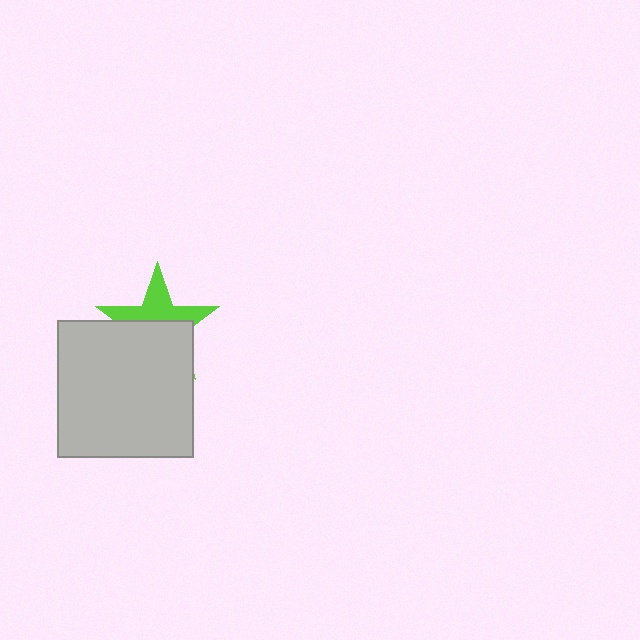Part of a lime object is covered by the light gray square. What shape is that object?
It is a star.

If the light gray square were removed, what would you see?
You would see the complete lime star.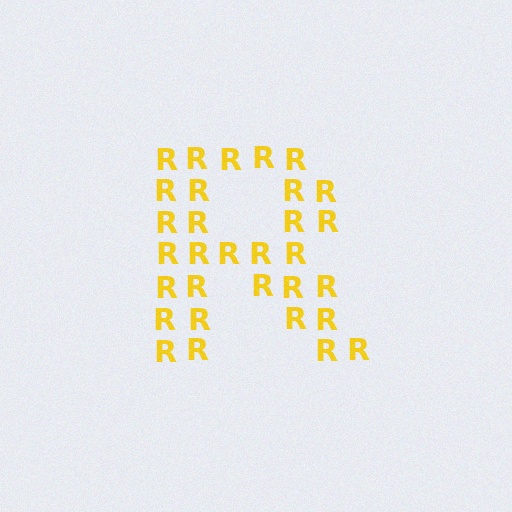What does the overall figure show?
The overall figure shows the letter R.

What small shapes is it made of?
It is made of small letter R's.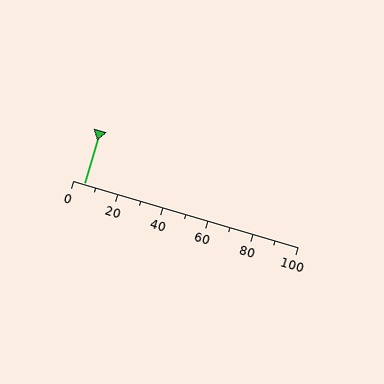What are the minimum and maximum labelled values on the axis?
The axis runs from 0 to 100.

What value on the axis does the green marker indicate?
The marker indicates approximately 5.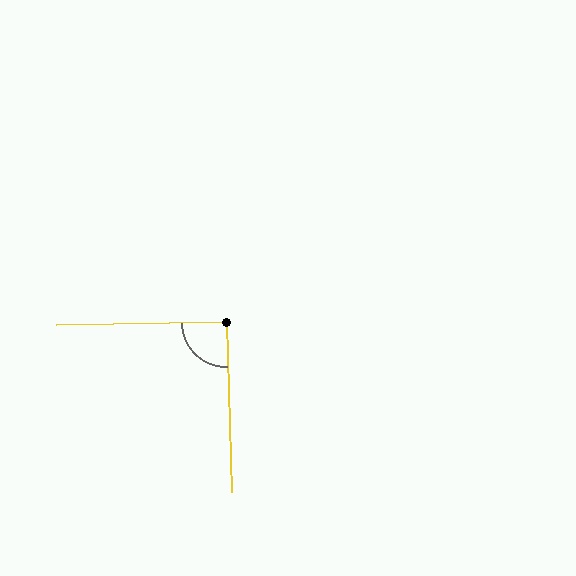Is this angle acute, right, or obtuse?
It is approximately a right angle.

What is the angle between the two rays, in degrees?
Approximately 90 degrees.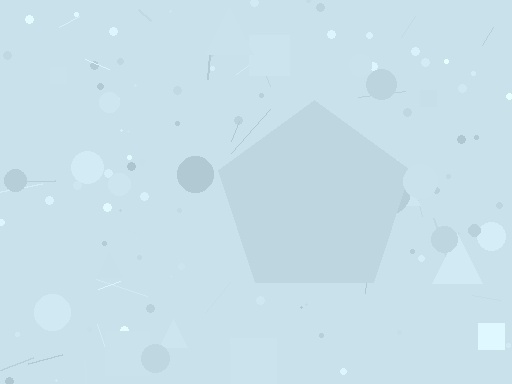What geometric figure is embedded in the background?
A pentagon is embedded in the background.